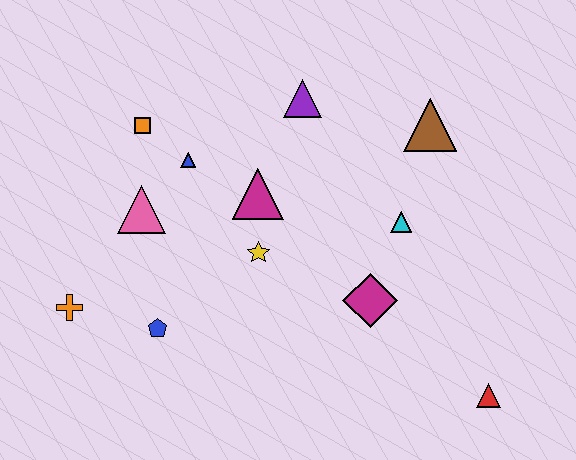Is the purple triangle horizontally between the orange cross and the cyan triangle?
Yes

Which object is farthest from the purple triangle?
The red triangle is farthest from the purple triangle.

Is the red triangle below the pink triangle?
Yes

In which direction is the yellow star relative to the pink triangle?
The yellow star is to the right of the pink triangle.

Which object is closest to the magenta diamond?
The cyan triangle is closest to the magenta diamond.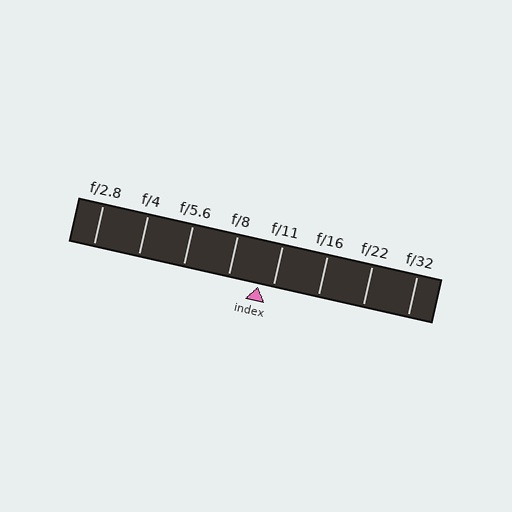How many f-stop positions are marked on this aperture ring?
There are 8 f-stop positions marked.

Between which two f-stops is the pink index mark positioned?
The index mark is between f/8 and f/11.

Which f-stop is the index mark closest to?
The index mark is closest to f/11.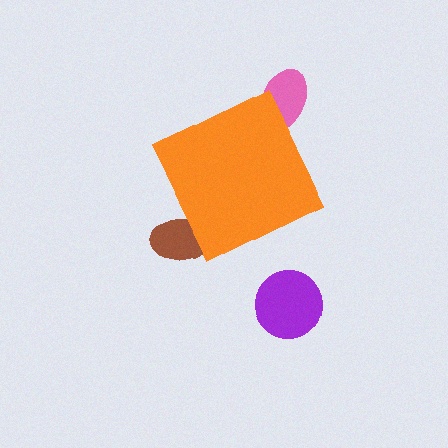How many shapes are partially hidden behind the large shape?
2 shapes are partially hidden.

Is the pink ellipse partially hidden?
Yes, the pink ellipse is partially hidden behind the orange diamond.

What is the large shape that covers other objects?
An orange diamond.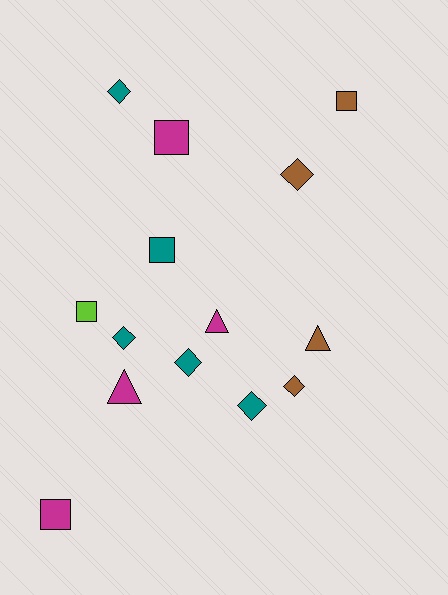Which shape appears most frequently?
Diamond, with 6 objects.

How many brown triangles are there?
There is 1 brown triangle.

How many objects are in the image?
There are 14 objects.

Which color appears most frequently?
Teal, with 5 objects.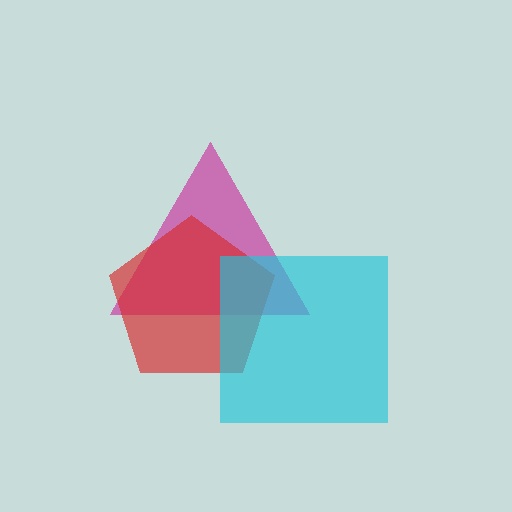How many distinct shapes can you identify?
There are 3 distinct shapes: a magenta triangle, a red pentagon, a cyan square.